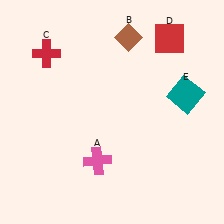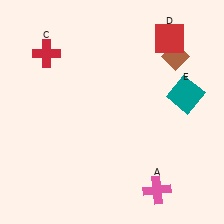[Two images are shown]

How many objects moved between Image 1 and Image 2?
2 objects moved between the two images.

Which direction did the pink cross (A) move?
The pink cross (A) moved right.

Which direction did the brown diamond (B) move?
The brown diamond (B) moved right.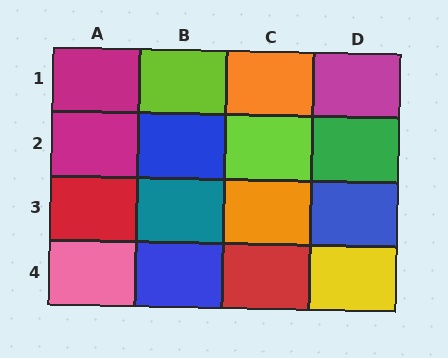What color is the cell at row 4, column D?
Yellow.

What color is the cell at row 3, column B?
Teal.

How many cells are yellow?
1 cell is yellow.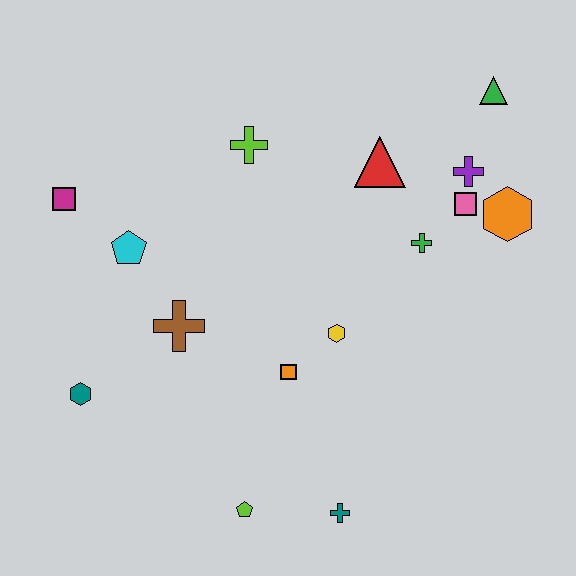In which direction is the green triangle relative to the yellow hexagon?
The green triangle is above the yellow hexagon.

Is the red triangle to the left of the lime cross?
No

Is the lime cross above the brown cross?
Yes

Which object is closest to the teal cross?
The lime pentagon is closest to the teal cross.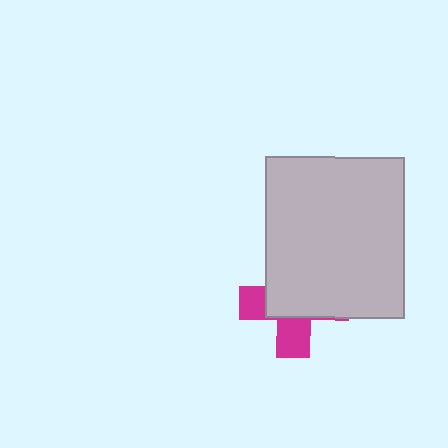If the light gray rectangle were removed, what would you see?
You would see the complete magenta cross.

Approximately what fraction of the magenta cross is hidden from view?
Roughly 63% of the magenta cross is hidden behind the light gray rectangle.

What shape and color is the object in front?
The object in front is a light gray rectangle.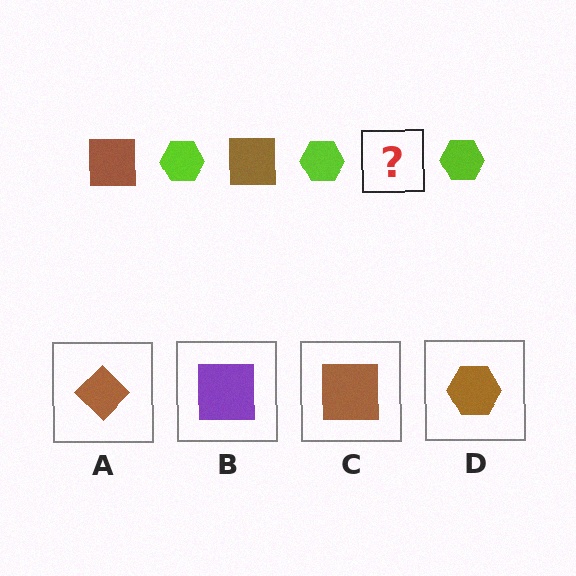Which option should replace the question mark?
Option C.